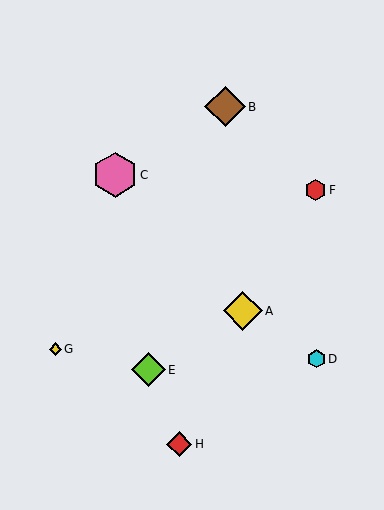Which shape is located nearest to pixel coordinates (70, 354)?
The yellow diamond (labeled G) at (55, 349) is nearest to that location.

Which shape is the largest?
The pink hexagon (labeled C) is the largest.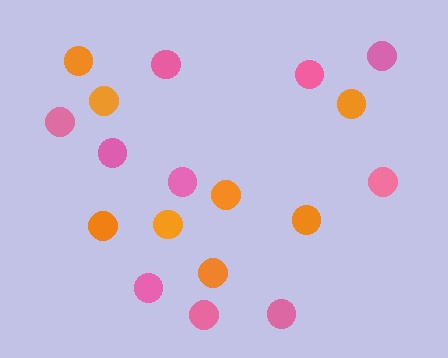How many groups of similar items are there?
There are 2 groups: one group of orange circles (8) and one group of pink circles (10).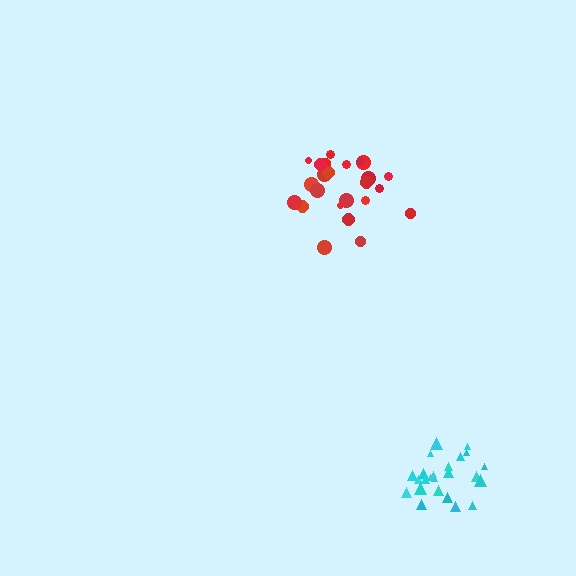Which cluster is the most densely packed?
Cyan.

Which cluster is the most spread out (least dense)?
Red.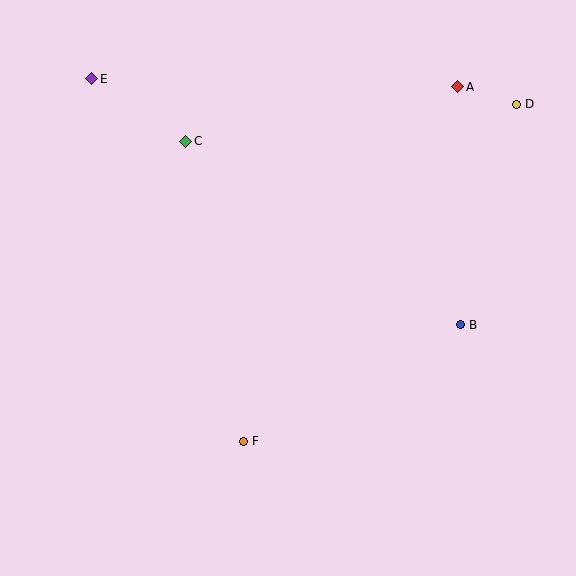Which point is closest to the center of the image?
Point F at (244, 441) is closest to the center.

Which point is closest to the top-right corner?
Point D is closest to the top-right corner.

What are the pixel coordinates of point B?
Point B is at (461, 325).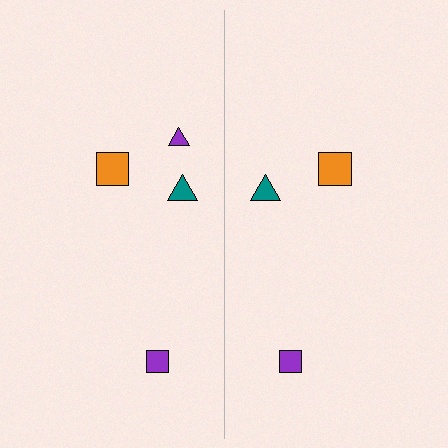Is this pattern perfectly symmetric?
No, the pattern is not perfectly symmetric. A purple triangle is missing from the right side.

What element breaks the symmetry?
A purple triangle is missing from the right side.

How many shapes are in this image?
There are 7 shapes in this image.